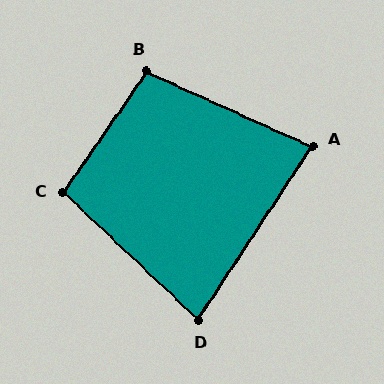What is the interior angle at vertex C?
Approximately 99 degrees (obtuse).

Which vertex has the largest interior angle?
B, at approximately 100 degrees.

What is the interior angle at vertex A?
Approximately 81 degrees (acute).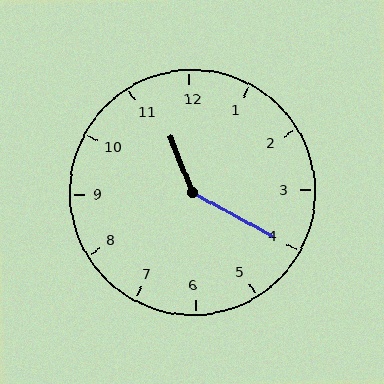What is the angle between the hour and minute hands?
Approximately 140 degrees.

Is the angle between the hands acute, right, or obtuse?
It is obtuse.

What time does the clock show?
11:20.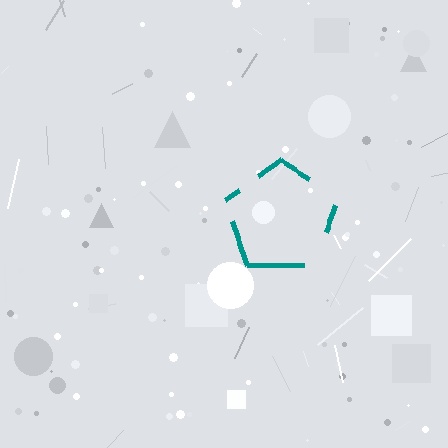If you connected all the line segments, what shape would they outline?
They would outline a pentagon.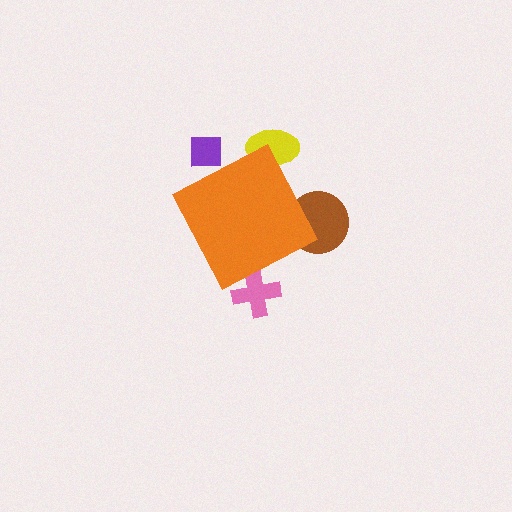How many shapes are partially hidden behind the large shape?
4 shapes are partially hidden.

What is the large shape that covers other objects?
An orange diamond.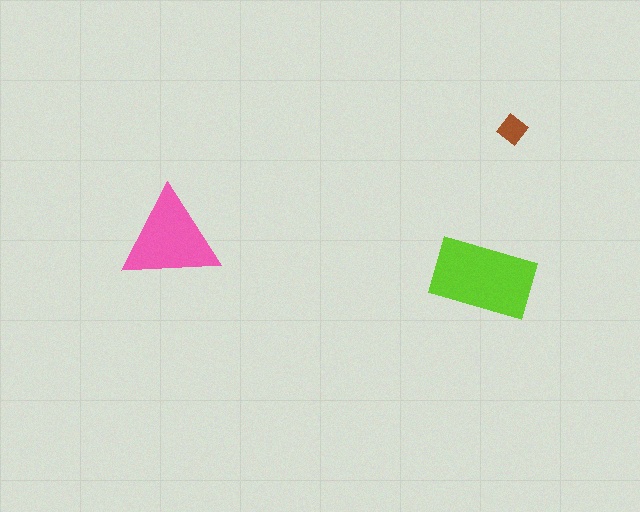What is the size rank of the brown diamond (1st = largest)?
3rd.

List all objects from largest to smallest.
The lime rectangle, the pink triangle, the brown diamond.